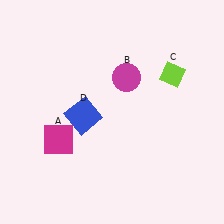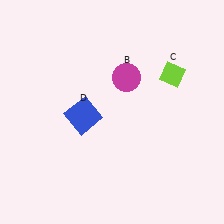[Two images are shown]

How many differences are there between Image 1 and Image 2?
There is 1 difference between the two images.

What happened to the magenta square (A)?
The magenta square (A) was removed in Image 2. It was in the bottom-left area of Image 1.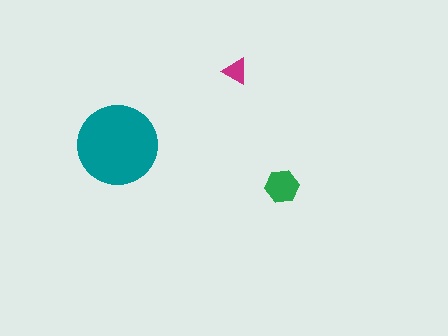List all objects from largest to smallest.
The teal circle, the green hexagon, the magenta triangle.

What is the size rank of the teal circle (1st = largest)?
1st.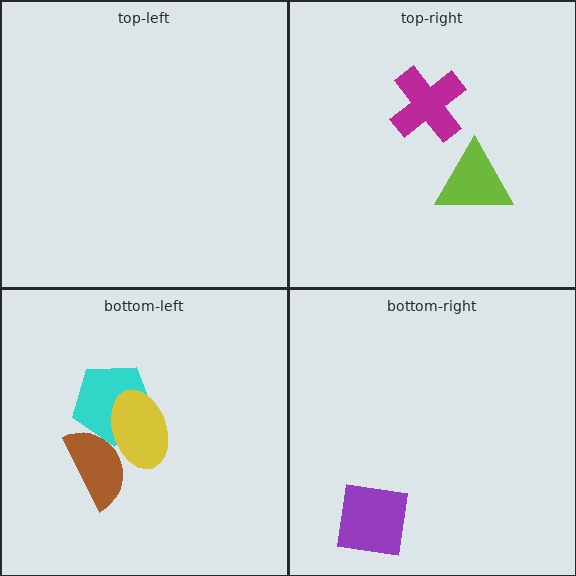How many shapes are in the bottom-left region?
3.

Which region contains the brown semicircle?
The bottom-left region.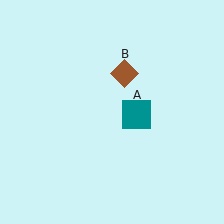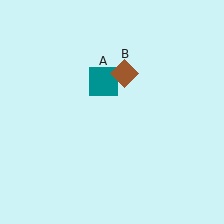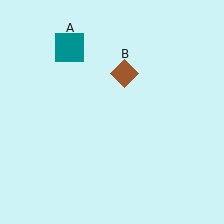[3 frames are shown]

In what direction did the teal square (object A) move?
The teal square (object A) moved up and to the left.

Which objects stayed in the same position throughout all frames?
Brown diamond (object B) remained stationary.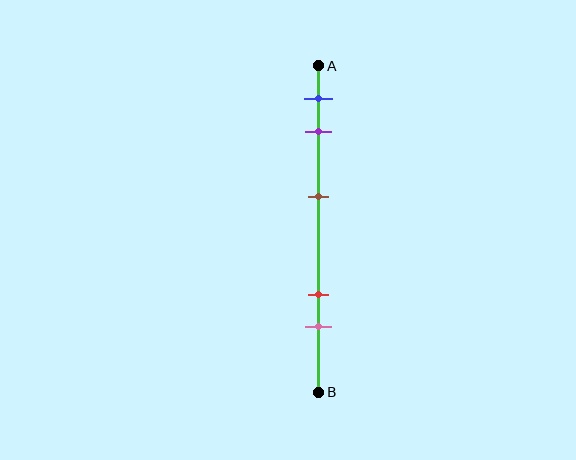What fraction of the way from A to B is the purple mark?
The purple mark is approximately 20% (0.2) of the way from A to B.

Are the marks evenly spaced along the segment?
No, the marks are not evenly spaced.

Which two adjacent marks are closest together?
The blue and purple marks are the closest adjacent pair.